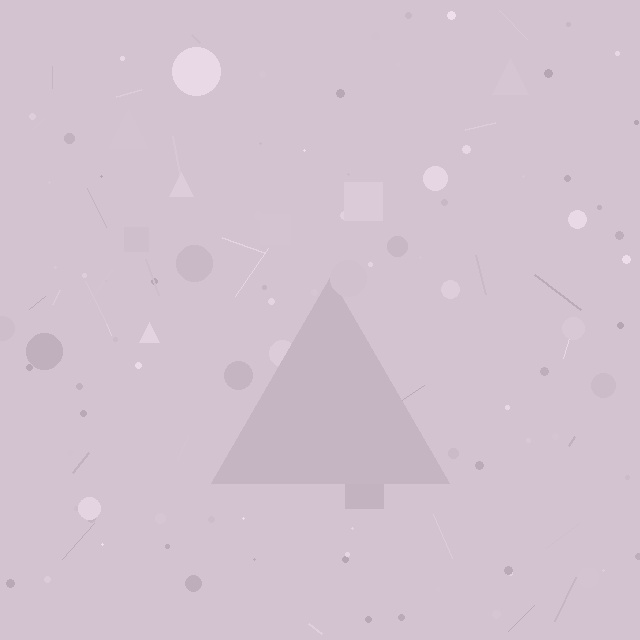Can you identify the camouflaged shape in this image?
The camouflaged shape is a triangle.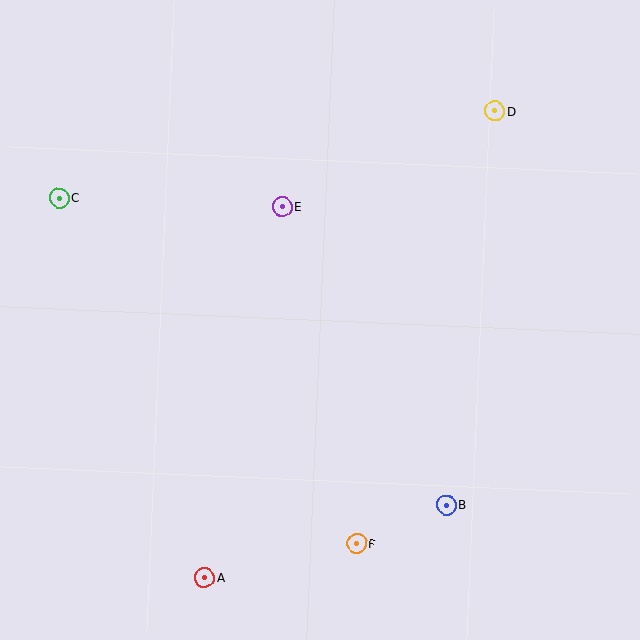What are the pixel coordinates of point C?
Point C is at (59, 198).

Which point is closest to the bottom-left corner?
Point A is closest to the bottom-left corner.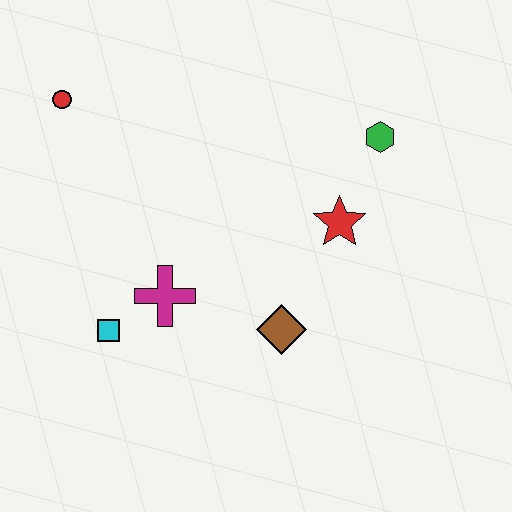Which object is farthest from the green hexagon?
The cyan square is farthest from the green hexagon.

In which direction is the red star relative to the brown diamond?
The red star is above the brown diamond.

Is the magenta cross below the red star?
Yes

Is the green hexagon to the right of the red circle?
Yes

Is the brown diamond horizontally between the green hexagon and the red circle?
Yes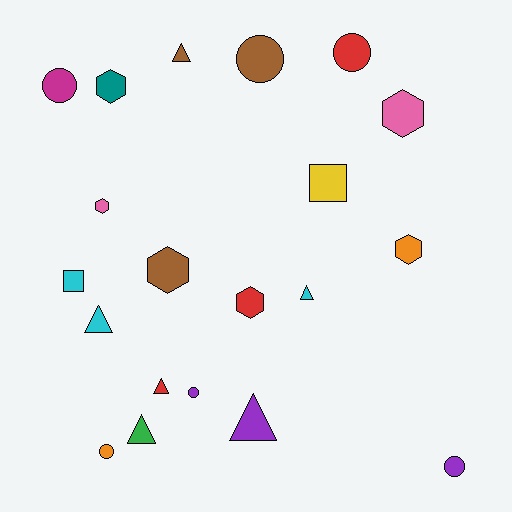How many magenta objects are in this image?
There is 1 magenta object.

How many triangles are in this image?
There are 6 triangles.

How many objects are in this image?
There are 20 objects.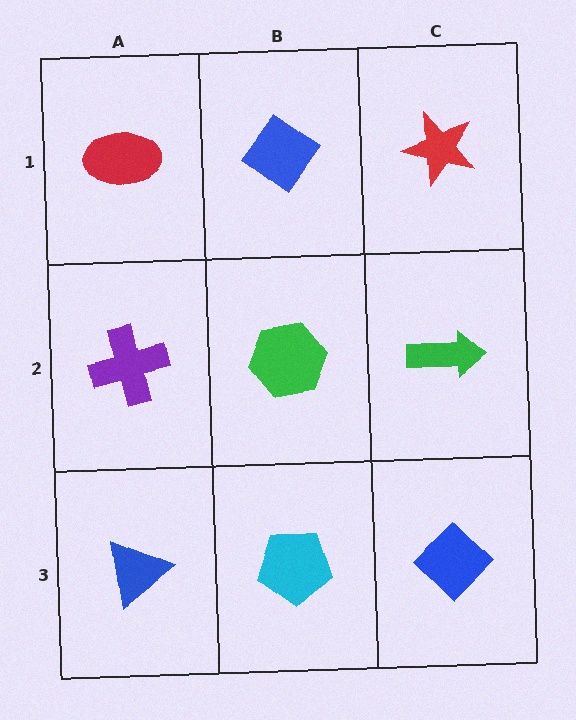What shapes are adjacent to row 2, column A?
A red ellipse (row 1, column A), a blue triangle (row 3, column A), a green hexagon (row 2, column B).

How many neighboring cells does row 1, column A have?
2.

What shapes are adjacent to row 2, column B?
A blue diamond (row 1, column B), a cyan pentagon (row 3, column B), a purple cross (row 2, column A), a green arrow (row 2, column C).